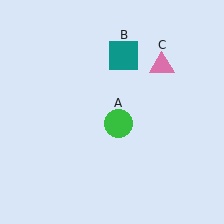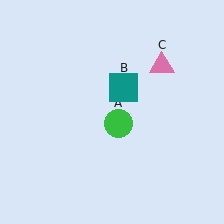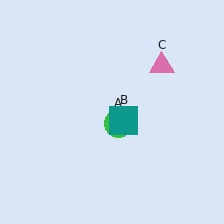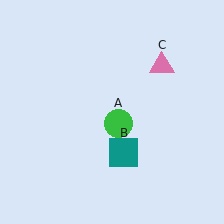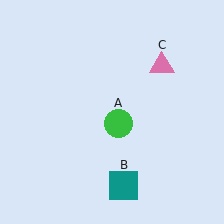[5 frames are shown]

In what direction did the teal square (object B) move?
The teal square (object B) moved down.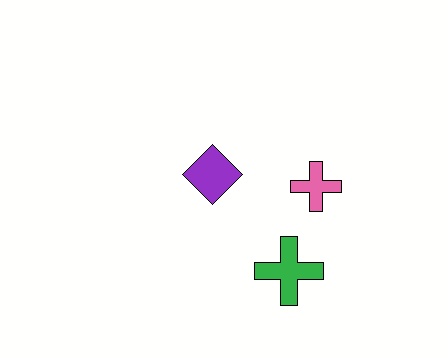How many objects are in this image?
There are 3 objects.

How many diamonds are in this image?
There is 1 diamond.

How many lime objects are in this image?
There are no lime objects.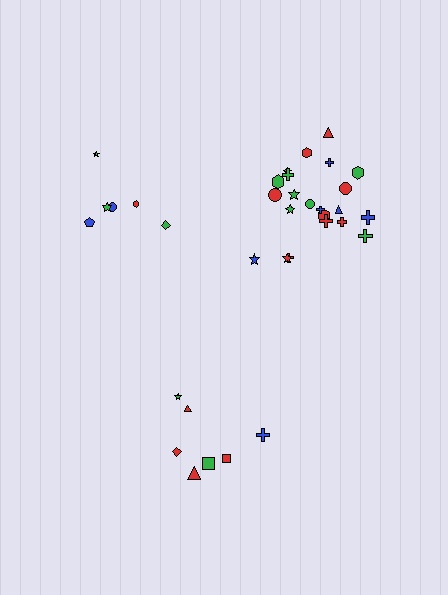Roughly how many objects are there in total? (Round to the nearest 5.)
Roughly 35 objects in total.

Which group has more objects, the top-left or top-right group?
The top-right group.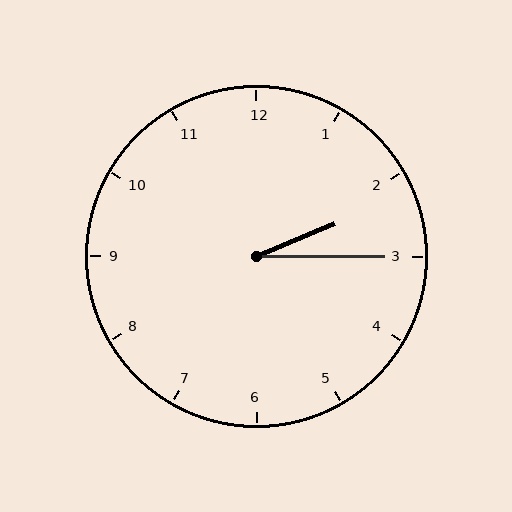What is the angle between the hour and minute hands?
Approximately 22 degrees.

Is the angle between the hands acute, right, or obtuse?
It is acute.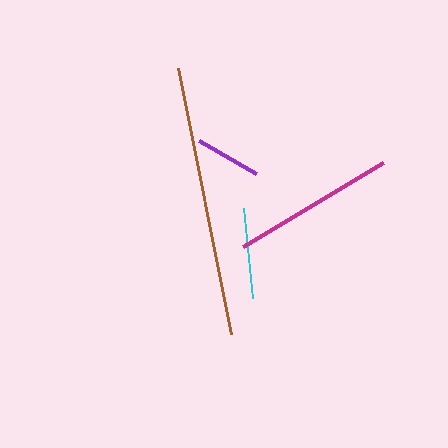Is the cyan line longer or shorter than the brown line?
The brown line is longer than the cyan line.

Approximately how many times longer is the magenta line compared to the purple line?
The magenta line is approximately 2.5 times the length of the purple line.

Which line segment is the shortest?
The purple line is the shortest at approximately 66 pixels.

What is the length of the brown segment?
The brown segment is approximately 271 pixels long.